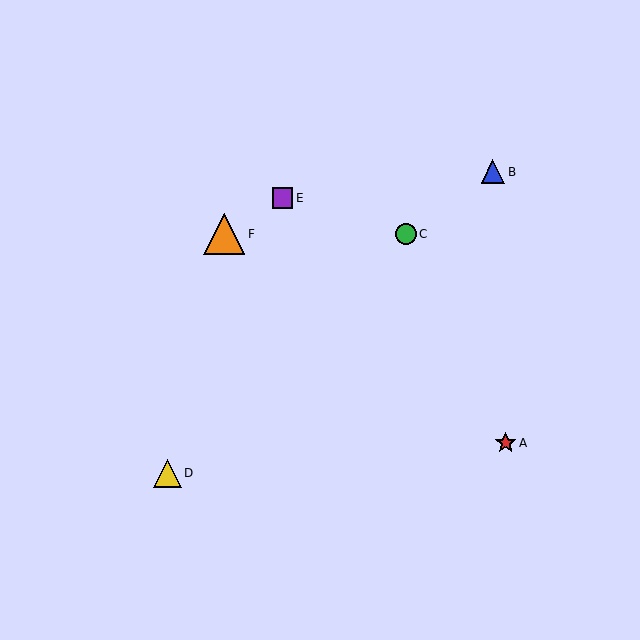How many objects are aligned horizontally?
2 objects (C, F) are aligned horizontally.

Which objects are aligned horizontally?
Objects C, F are aligned horizontally.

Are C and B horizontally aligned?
No, C is at y≈234 and B is at y≈172.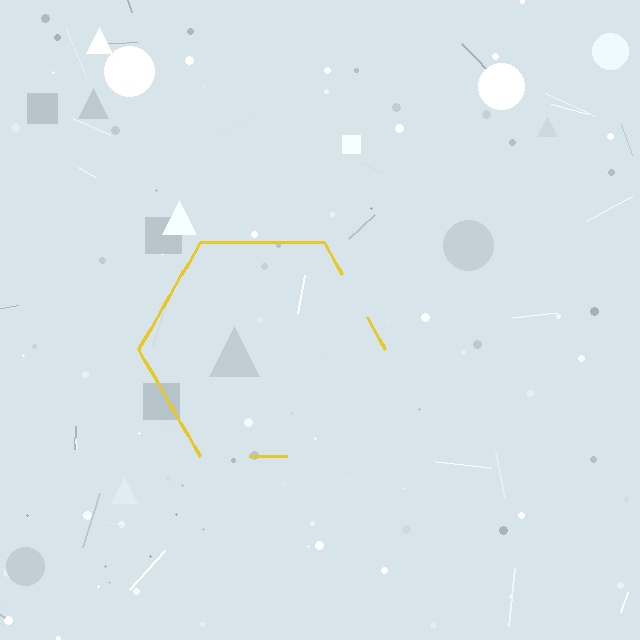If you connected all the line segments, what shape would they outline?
They would outline a hexagon.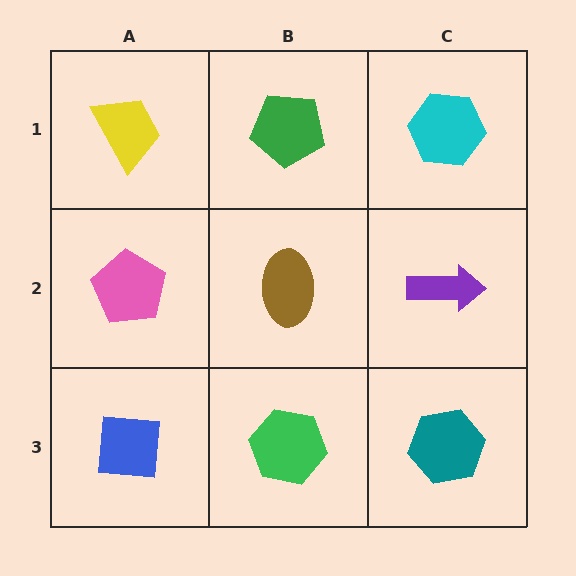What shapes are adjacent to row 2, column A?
A yellow trapezoid (row 1, column A), a blue square (row 3, column A), a brown ellipse (row 2, column B).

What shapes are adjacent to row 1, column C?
A purple arrow (row 2, column C), a green pentagon (row 1, column B).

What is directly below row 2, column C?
A teal hexagon.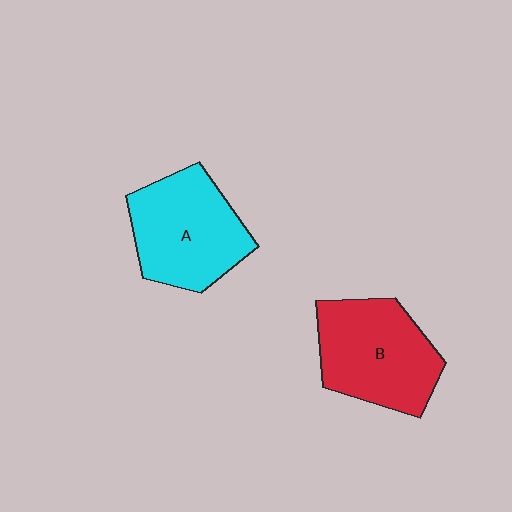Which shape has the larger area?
Shape B (red).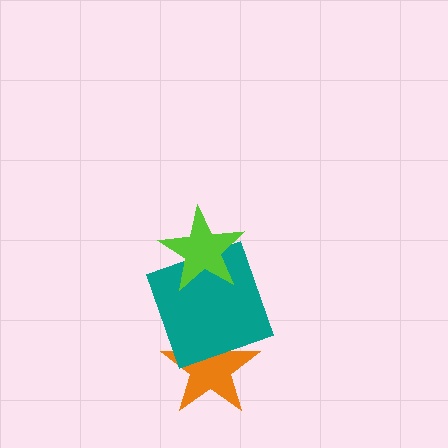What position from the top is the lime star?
The lime star is 1st from the top.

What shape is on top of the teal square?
The lime star is on top of the teal square.